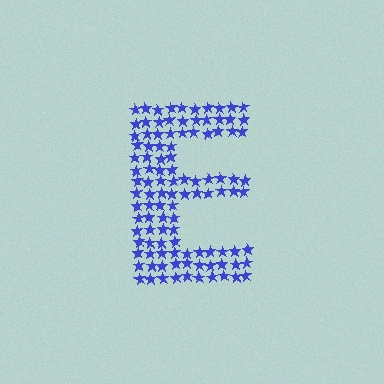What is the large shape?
The large shape is the letter E.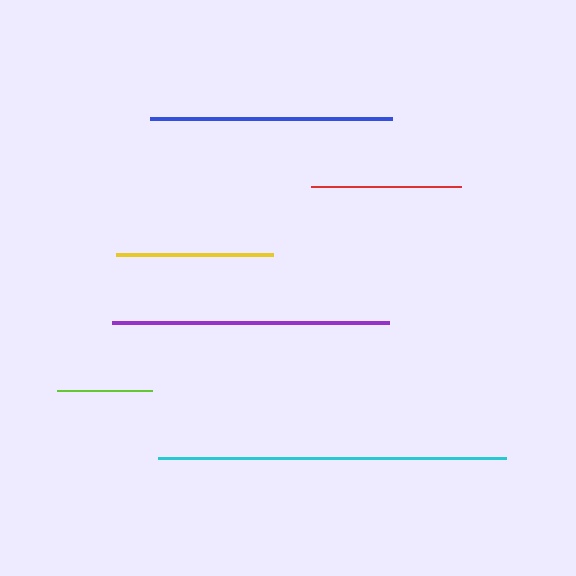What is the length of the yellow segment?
The yellow segment is approximately 157 pixels long.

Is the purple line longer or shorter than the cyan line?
The cyan line is longer than the purple line.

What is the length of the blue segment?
The blue segment is approximately 242 pixels long.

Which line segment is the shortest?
The lime line is the shortest at approximately 95 pixels.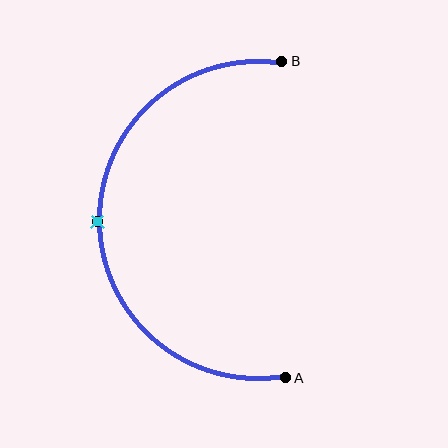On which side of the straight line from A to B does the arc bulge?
The arc bulges to the left of the straight line connecting A and B.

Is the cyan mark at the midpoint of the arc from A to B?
Yes. The cyan mark lies on the arc at equal arc-length from both A and B — it is the arc midpoint.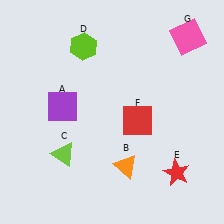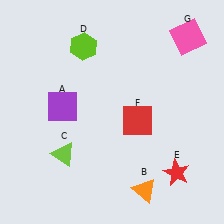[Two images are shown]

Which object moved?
The orange triangle (B) moved down.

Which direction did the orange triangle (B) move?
The orange triangle (B) moved down.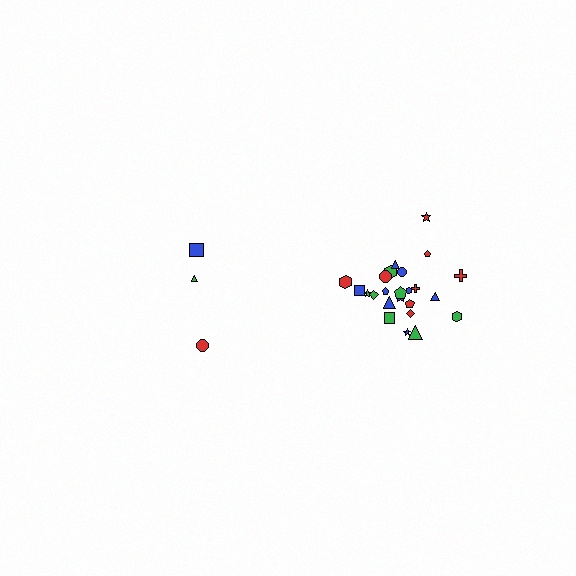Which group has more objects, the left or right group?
The right group.